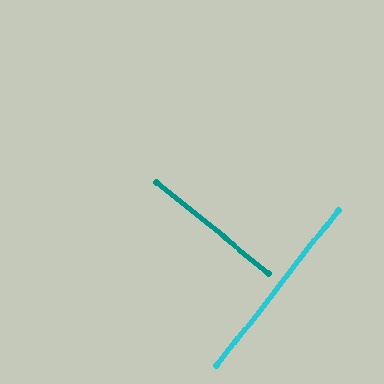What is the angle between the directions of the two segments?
Approximately 89 degrees.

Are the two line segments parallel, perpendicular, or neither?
Perpendicular — they meet at approximately 89°.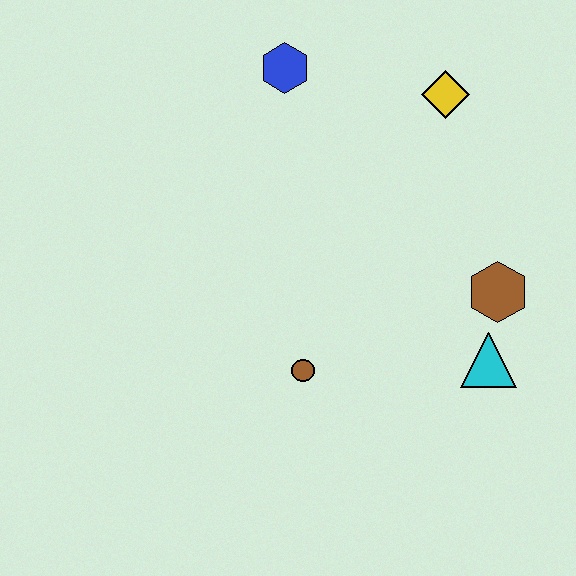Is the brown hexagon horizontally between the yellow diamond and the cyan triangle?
No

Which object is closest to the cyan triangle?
The brown hexagon is closest to the cyan triangle.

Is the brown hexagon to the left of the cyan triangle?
No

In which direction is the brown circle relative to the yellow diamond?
The brown circle is below the yellow diamond.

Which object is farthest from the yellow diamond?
The brown circle is farthest from the yellow diamond.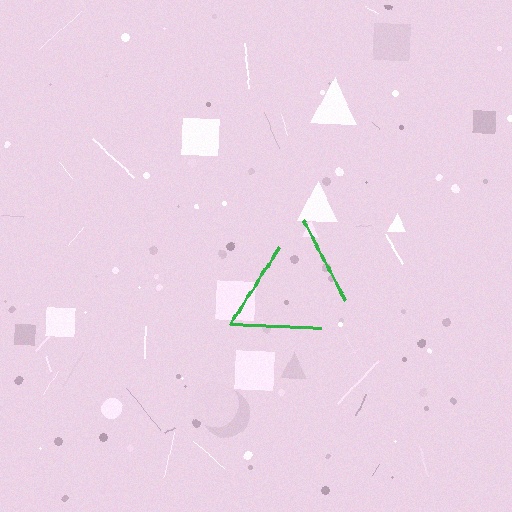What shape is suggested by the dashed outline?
The dashed outline suggests a triangle.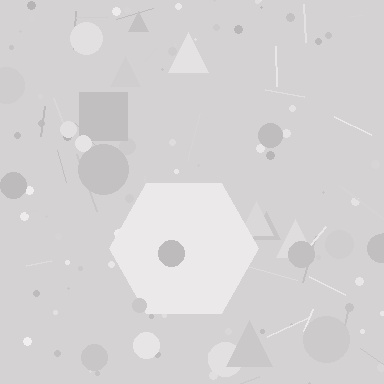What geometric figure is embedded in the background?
A hexagon is embedded in the background.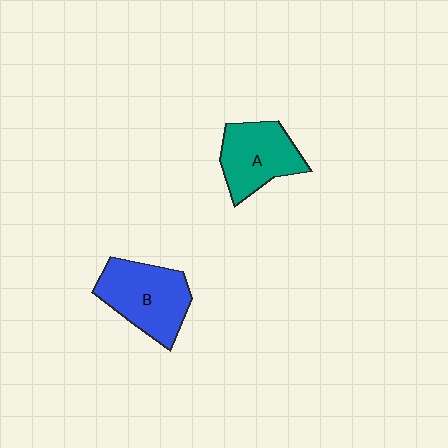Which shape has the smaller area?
Shape A (teal).